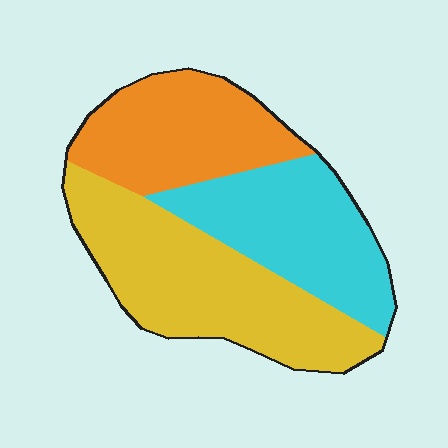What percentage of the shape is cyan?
Cyan takes up about one third (1/3) of the shape.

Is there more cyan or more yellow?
Yellow.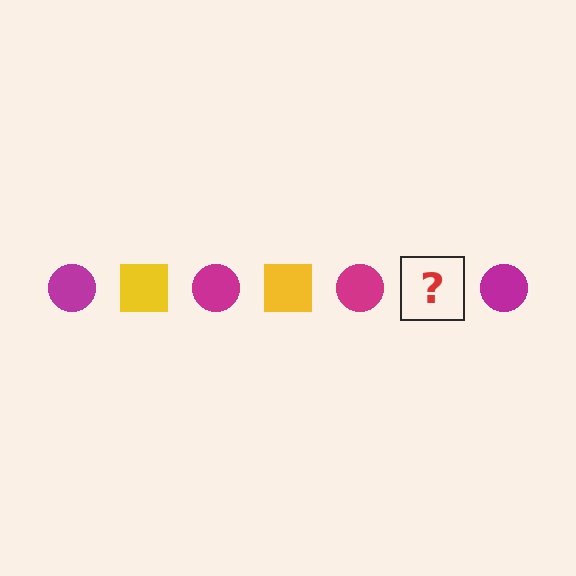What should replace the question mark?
The question mark should be replaced with a yellow square.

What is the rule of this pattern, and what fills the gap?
The rule is that the pattern alternates between magenta circle and yellow square. The gap should be filled with a yellow square.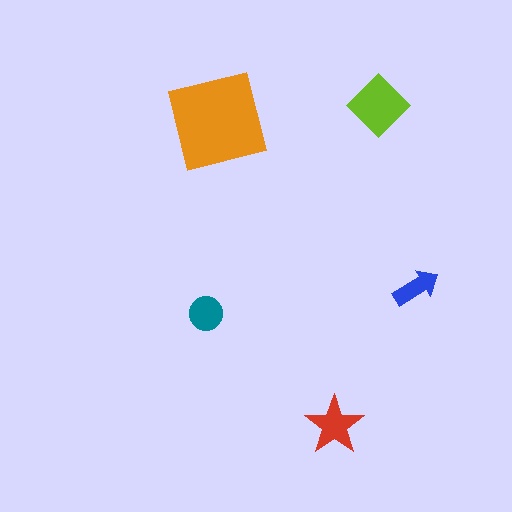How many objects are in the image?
There are 5 objects in the image.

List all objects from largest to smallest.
The orange square, the lime diamond, the red star, the teal circle, the blue arrow.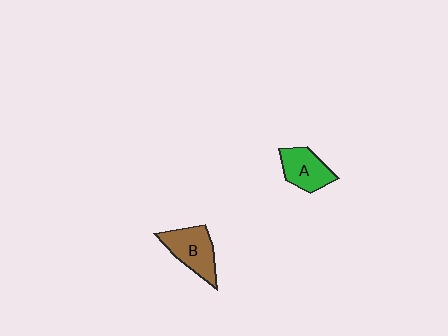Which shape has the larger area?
Shape B (brown).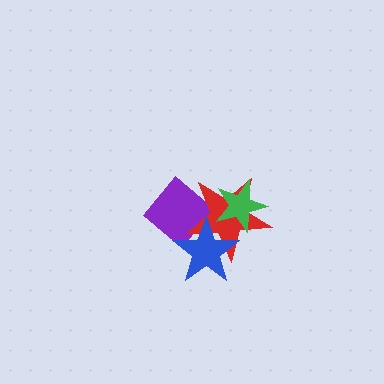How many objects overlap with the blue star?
2 objects overlap with the blue star.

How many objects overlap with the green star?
1 object overlaps with the green star.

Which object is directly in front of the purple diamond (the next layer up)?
The red star is directly in front of the purple diamond.